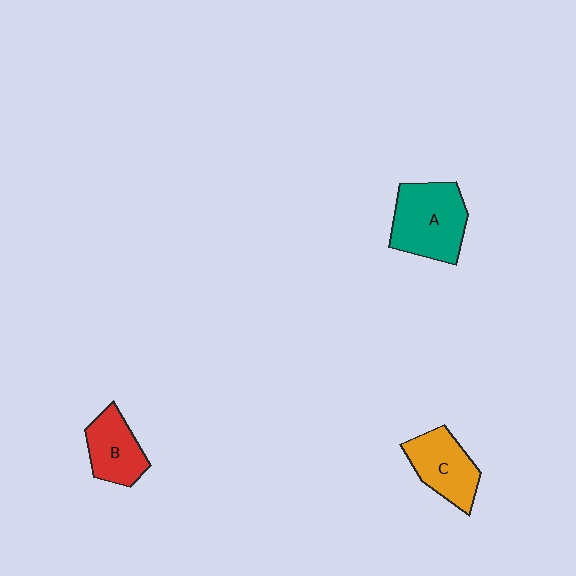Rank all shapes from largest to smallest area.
From largest to smallest: A (teal), C (orange), B (red).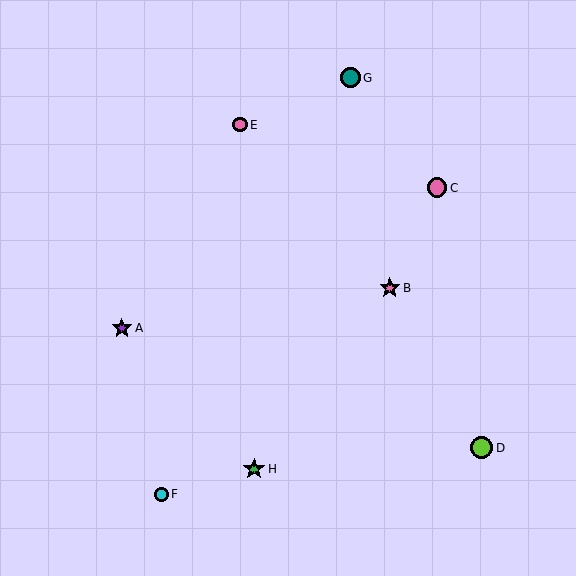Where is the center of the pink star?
The center of the pink star is at (390, 288).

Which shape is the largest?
The lime circle (labeled D) is the largest.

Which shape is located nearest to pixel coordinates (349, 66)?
The teal circle (labeled G) at (350, 78) is nearest to that location.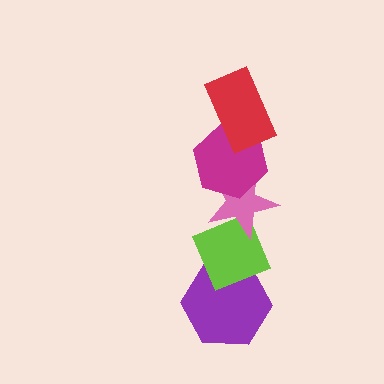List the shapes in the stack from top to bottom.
From top to bottom: the red rectangle, the magenta hexagon, the pink star, the lime diamond, the purple hexagon.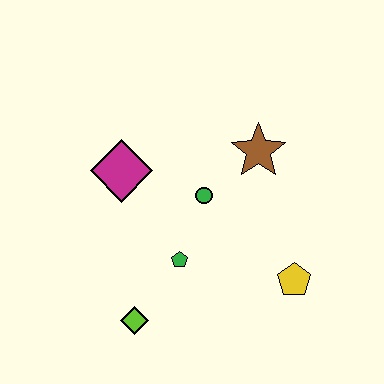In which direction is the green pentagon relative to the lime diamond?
The green pentagon is above the lime diamond.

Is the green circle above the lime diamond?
Yes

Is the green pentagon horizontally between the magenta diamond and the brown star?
Yes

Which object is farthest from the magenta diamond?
The yellow pentagon is farthest from the magenta diamond.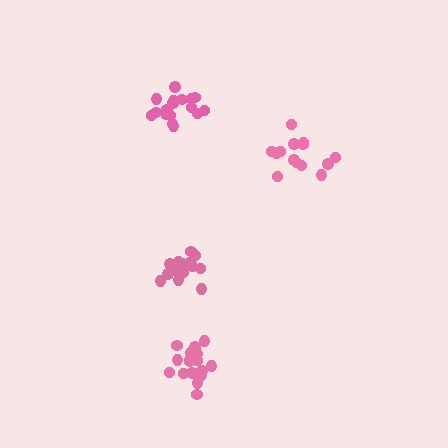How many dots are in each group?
Group 1: 14 dots, Group 2: 16 dots, Group 3: 19 dots, Group 4: 17 dots (66 total).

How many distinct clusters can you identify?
There are 4 distinct clusters.